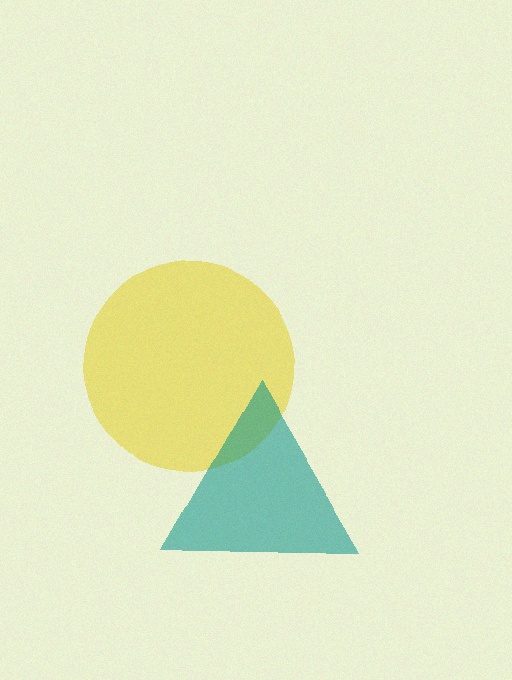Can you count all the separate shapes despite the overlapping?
Yes, there are 2 separate shapes.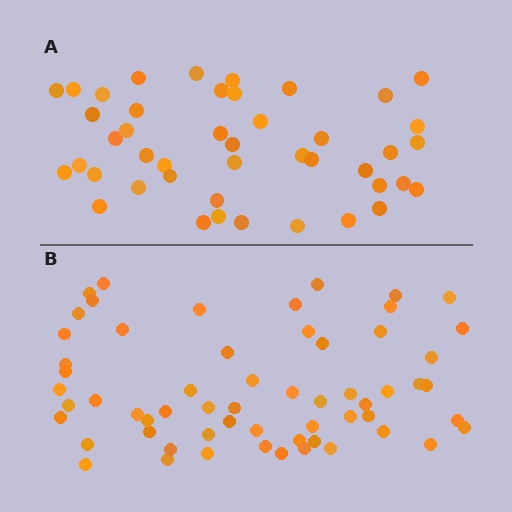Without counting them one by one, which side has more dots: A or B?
Region B (the bottom region) has more dots.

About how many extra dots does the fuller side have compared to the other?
Region B has approximately 15 more dots than region A.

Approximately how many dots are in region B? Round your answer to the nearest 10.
About 60 dots.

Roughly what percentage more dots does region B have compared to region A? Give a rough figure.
About 35% more.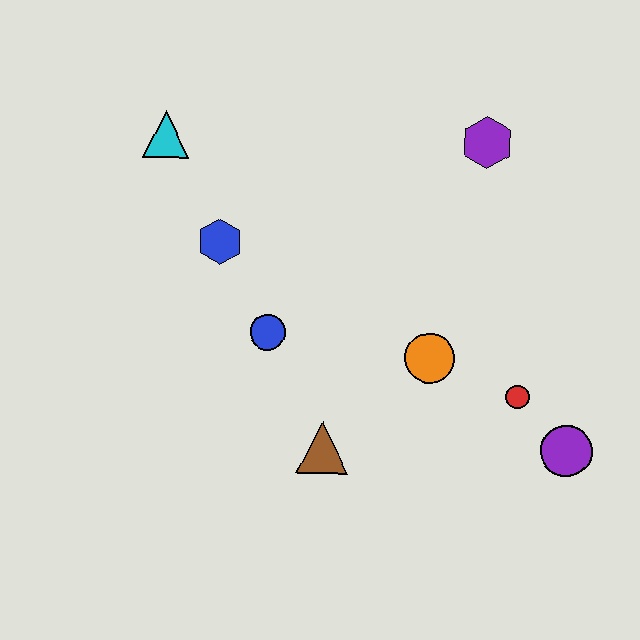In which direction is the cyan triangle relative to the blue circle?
The cyan triangle is above the blue circle.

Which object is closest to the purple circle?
The red circle is closest to the purple circle.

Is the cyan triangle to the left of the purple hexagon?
Yes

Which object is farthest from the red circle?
The cyan triangle is farthest from the red circle.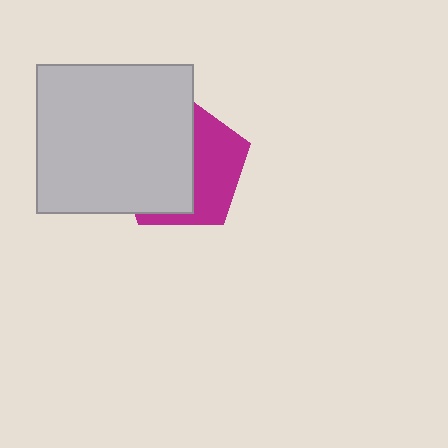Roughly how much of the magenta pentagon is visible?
A small part of it is visible (roughly 43%).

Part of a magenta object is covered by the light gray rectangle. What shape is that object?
It is a pentagon.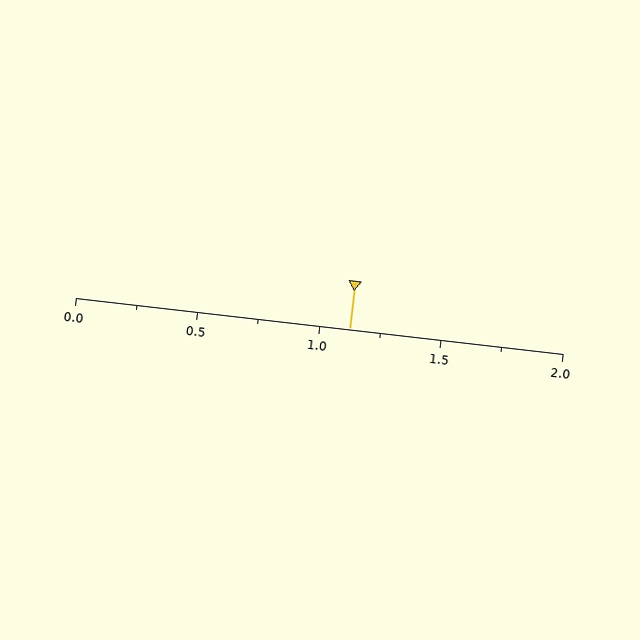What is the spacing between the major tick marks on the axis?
The major ticks are spaced 0.5 apart.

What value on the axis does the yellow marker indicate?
The marker indicates approximately 1.12.